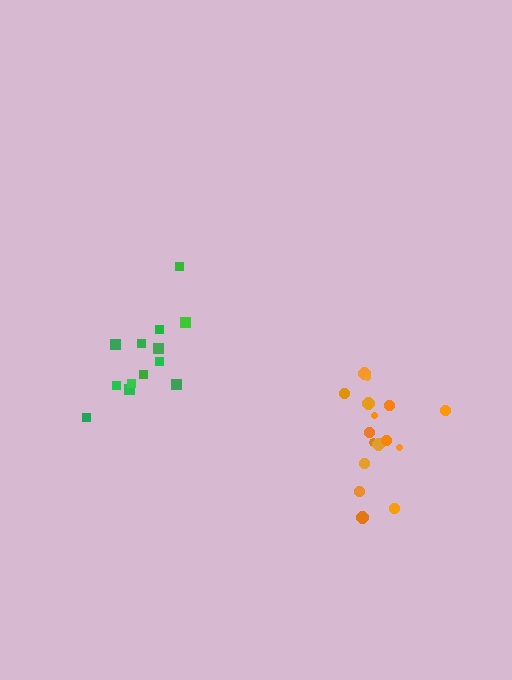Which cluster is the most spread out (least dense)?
Orange.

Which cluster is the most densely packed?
Green.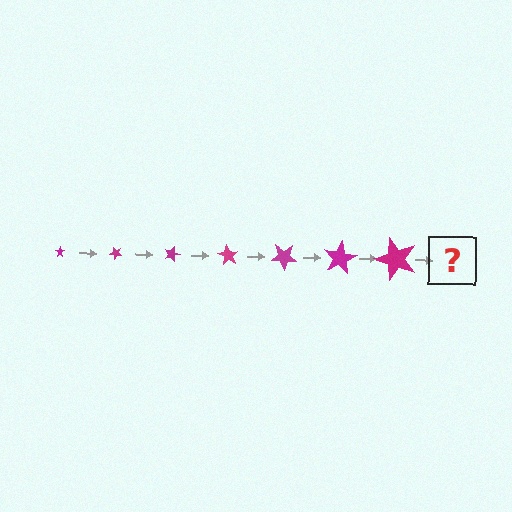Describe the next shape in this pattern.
It should be a star, larger than the previous one and rotated 315 degrees from the start.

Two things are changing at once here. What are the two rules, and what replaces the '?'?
The two rules are that the star grows larger each step and it rotates 45 degrees each step. The '?' should be a star, larger than the previous one and rotated 315 degrees from the start.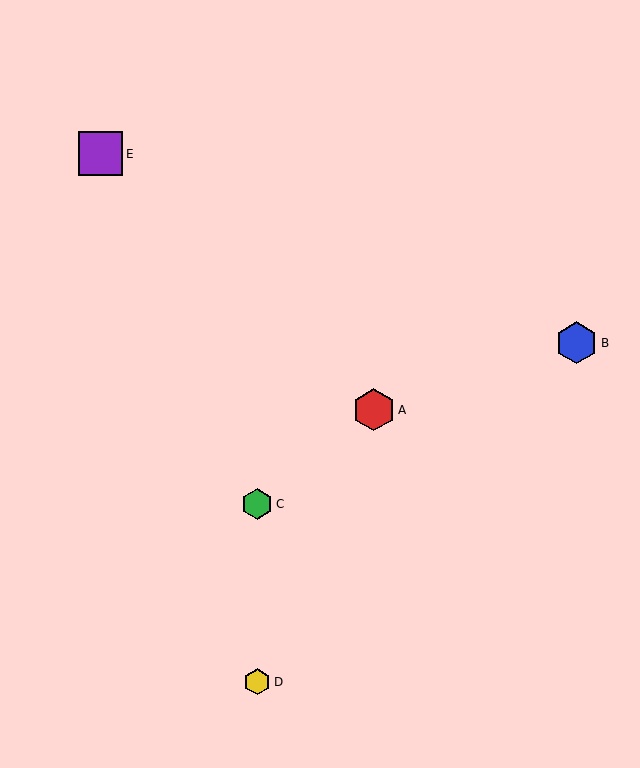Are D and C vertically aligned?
Yes, both are at x≈257.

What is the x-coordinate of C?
Object C is at x≈257.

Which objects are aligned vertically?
Objects C, D are aligned vertically.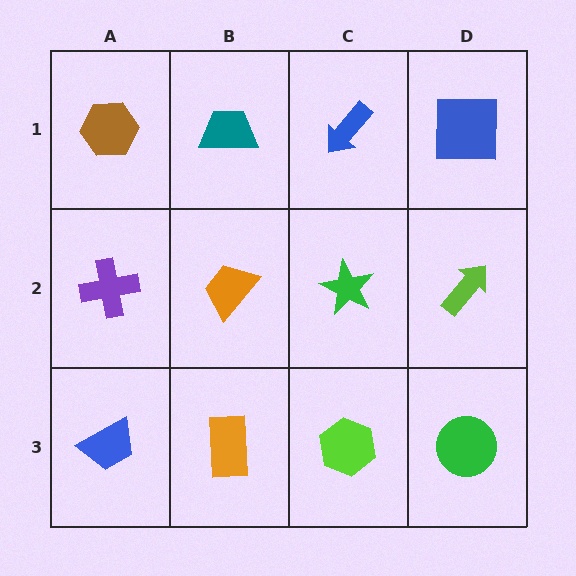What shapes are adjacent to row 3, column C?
A green star (row 2, column C), an orange rectangle (row 3, column B), a green circle (row 3, column D).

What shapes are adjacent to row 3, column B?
An orange trapezoid (row 2, column B), a blue trapezoid (row 3, column A), a lime hexagon (row 3, column C).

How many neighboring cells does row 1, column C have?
3.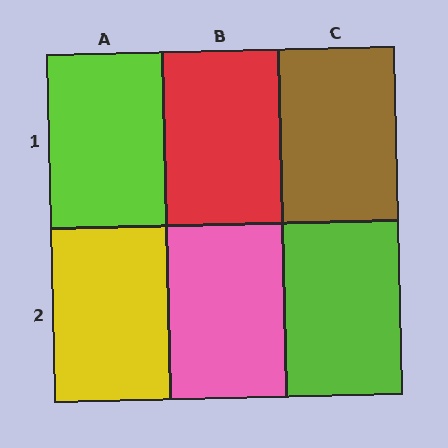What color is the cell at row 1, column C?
Brown.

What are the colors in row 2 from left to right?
Yellow, pink, lime.